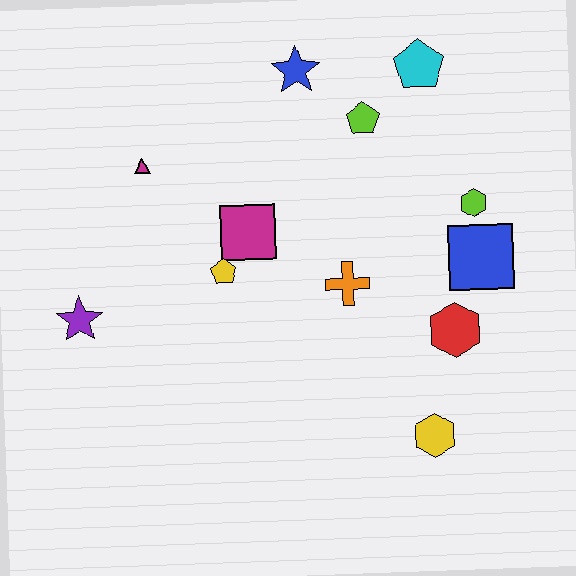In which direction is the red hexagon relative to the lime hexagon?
The red hexagon is below the lime hexagon.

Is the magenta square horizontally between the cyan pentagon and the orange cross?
No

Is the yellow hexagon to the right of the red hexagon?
No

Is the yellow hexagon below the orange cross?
Yes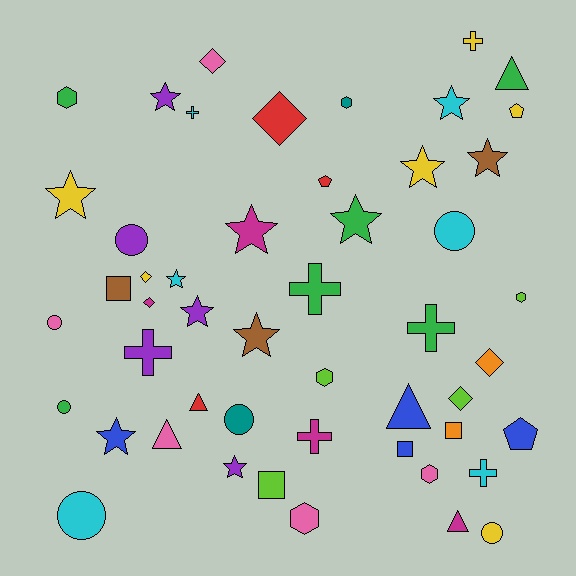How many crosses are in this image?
There are 7 crosses.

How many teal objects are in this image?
There are 2 teal objects.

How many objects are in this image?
There are 50 objects.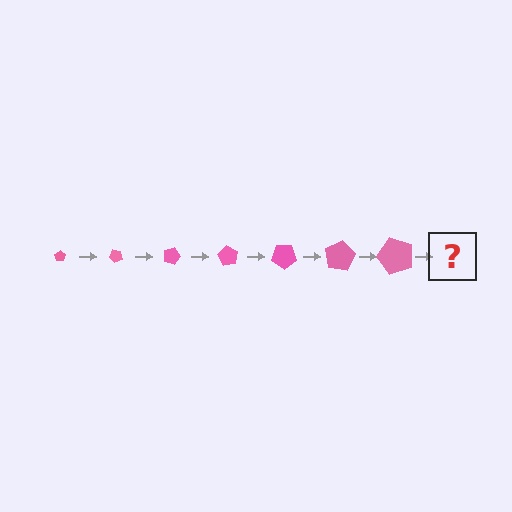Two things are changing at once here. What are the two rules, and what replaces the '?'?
The two rules are that the pentagon grows larger each step and it rotates 45 degrees each step. The '?' should be a pentagon, larger than the previous one and rotated 315 degrees from the start.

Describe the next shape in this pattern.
It should be a pentagon, larger than the previous one and rotated 315 degrees from the start.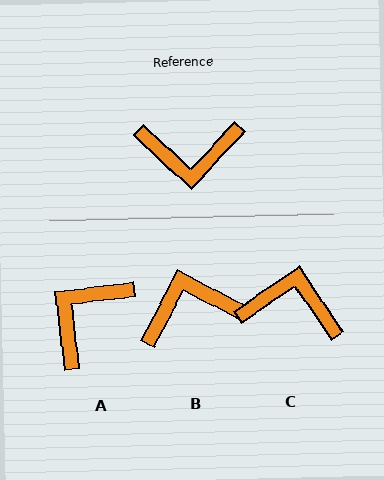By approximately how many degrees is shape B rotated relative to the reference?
Approximately 164 degrees clockwise.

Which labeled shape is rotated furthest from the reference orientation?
C, about 168 degrees away.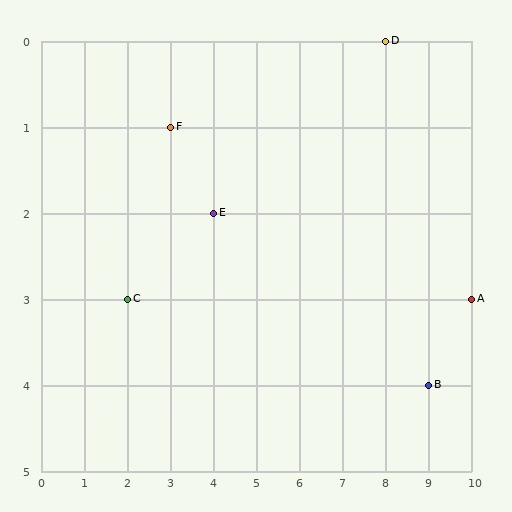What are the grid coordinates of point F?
Point F is at grid coordinates (3, 1).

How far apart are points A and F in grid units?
Points A and F are 7 columns and 2 rows apart (about 7.3 grid units diagonally).